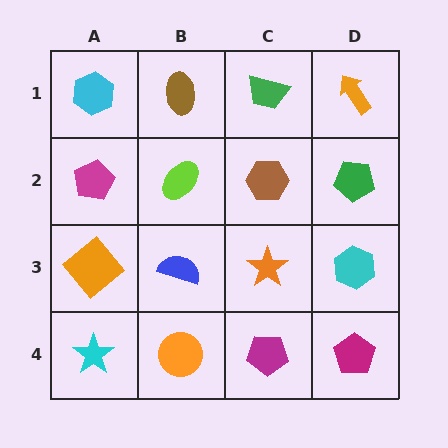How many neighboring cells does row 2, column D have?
3.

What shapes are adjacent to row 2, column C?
A green trapezoid (row 1, column C), an orange star (row 3, column C), a lime ellipse (row 2, column B), a green pentagon (row 2, column D).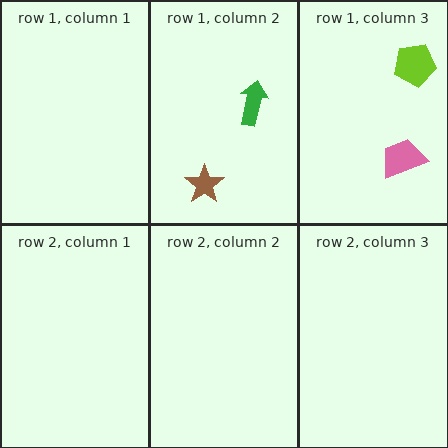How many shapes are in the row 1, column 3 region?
2.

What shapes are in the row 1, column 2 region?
The brown star, the green arrow.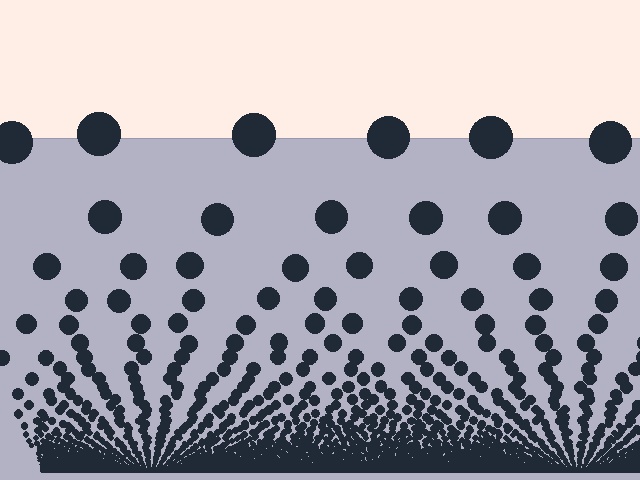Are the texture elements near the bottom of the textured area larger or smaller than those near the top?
Smaller. The gradient is inverted — elements near the bottom are smaller and denser.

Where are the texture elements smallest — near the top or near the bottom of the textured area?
Near the bottom.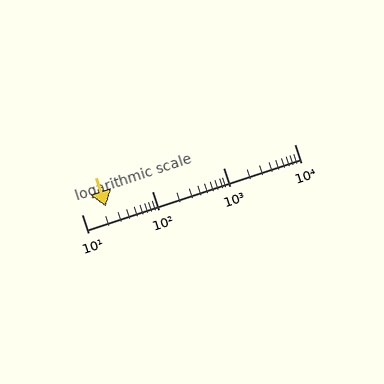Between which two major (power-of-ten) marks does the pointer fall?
The pointer is between 10 and 100.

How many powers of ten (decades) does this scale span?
The scale spans 3 decades, from 10 to 10000.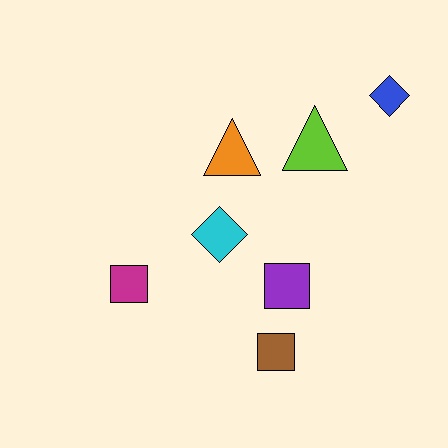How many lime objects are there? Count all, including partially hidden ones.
There is 1 lime object.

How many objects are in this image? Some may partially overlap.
There are 7 objects.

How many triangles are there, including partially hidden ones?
There are 2 triangles.